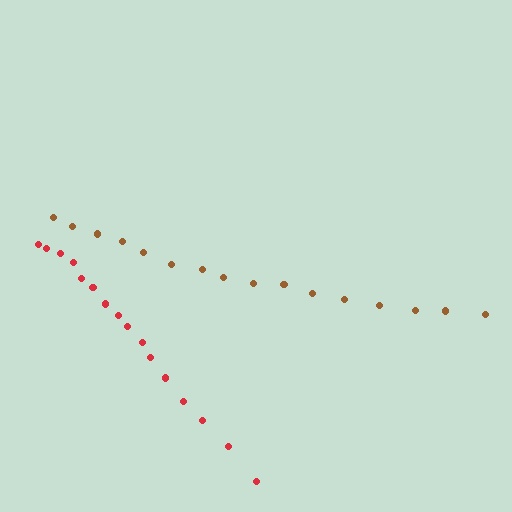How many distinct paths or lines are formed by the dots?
There are 2 distinct paths.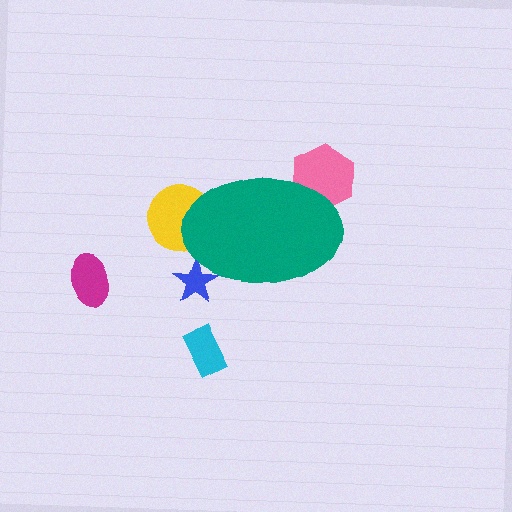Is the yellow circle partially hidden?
Yes, the yellow circle is partially hidden behind the teal ellipse.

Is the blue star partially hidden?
Yes, the blue star is partially hidden behind the teal ellipse.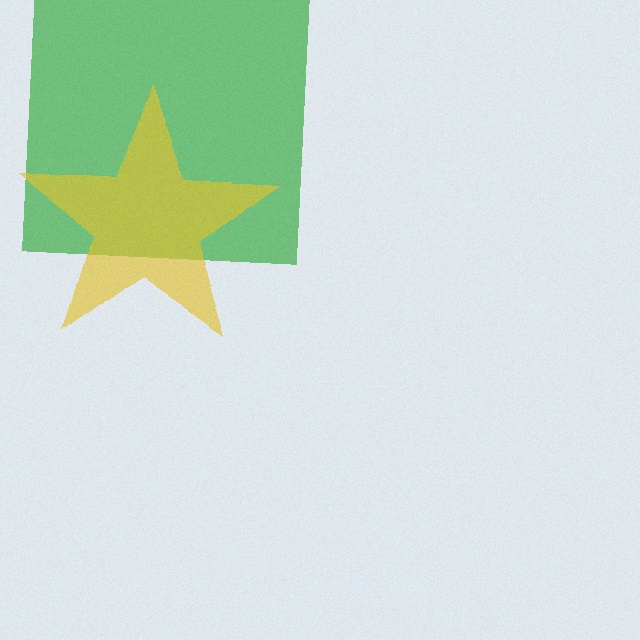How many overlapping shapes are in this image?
There are 2 overlapping shapes in the image.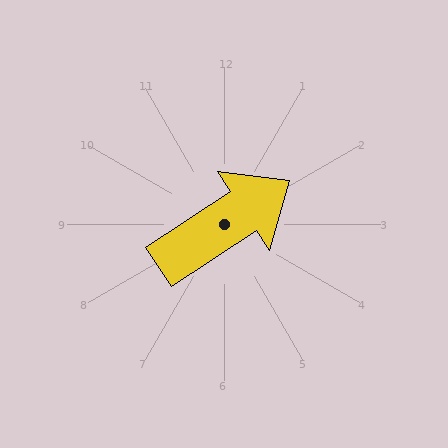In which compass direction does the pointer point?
Northeast.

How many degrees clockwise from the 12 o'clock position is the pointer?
Approximately 57 degrees.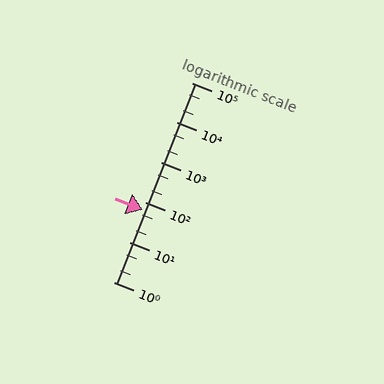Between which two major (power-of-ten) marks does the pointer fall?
The pointer is between 10 and 100.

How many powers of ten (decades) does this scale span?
The scale spans 5 decades, from 1 to 100000.